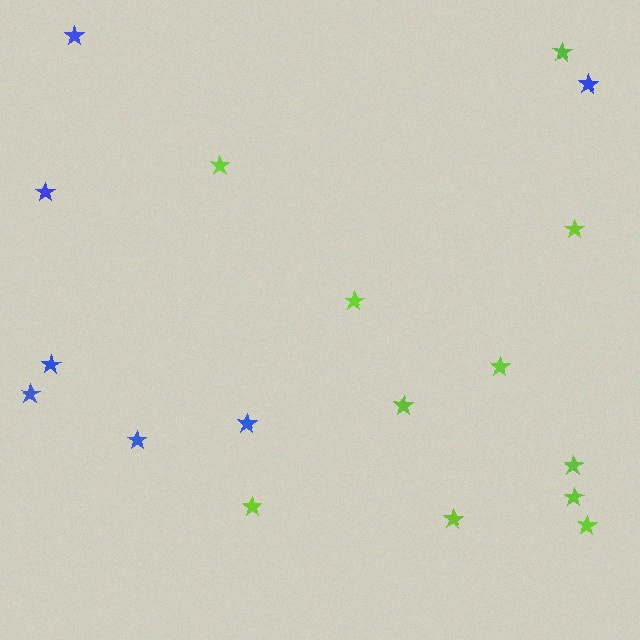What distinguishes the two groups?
There are 2 groups: one group of lime stars (11) and one group of blue stars (7).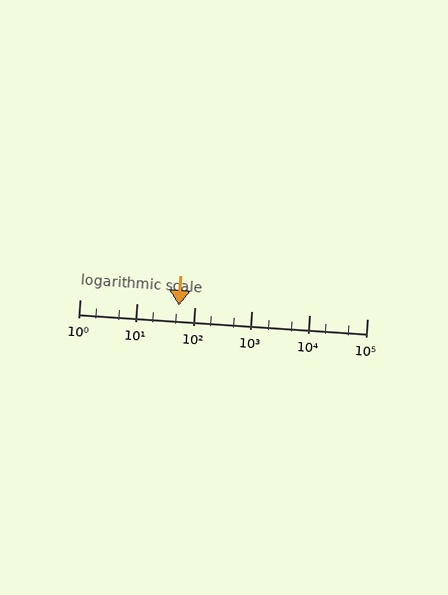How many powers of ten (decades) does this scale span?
The scale spans 5 decades, from 1 to 100000.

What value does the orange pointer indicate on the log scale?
The pointer indicates approximately 53.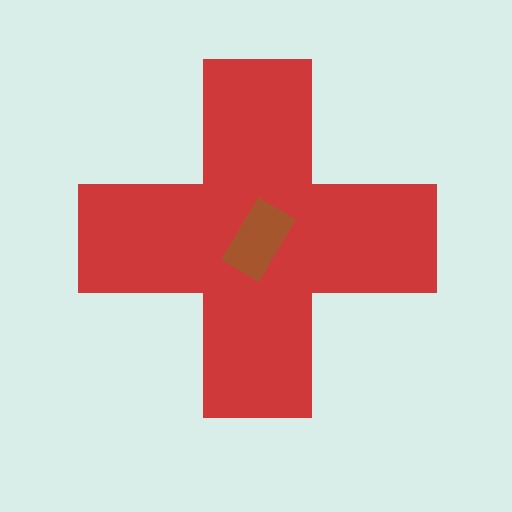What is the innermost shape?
The brown rectangle.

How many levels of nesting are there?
2.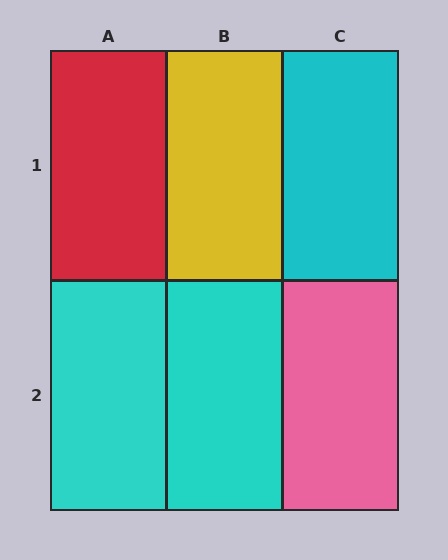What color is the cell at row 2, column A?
Cyan.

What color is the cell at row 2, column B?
Cyan.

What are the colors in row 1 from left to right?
Red, yellow, cyan.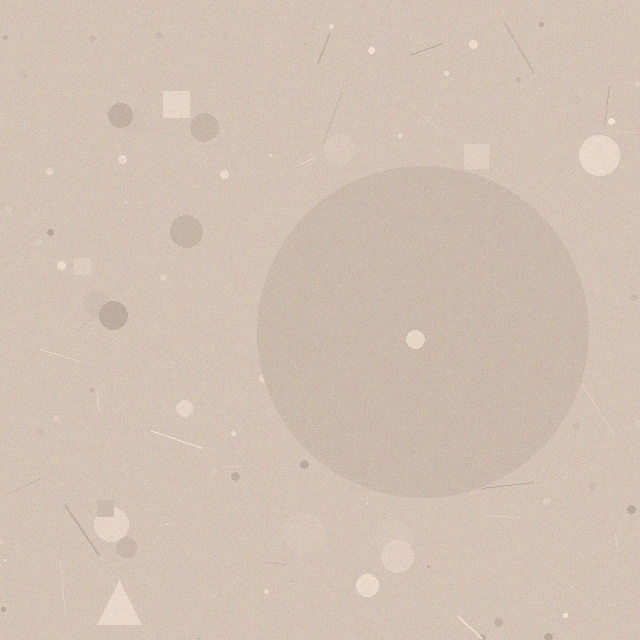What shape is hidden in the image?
A circle is hidden in the image.